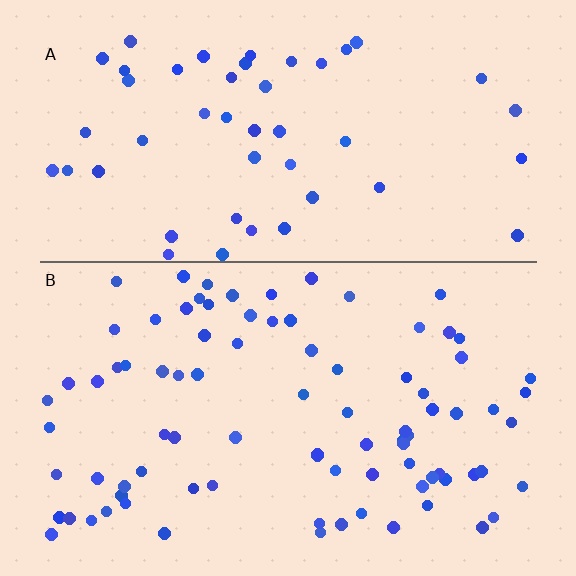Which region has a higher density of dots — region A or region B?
B (the bottom).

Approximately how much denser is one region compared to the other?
Approximately 1.8× — region B over region A.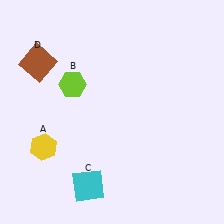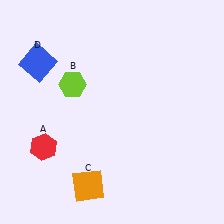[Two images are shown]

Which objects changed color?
A changed from yellow to red. C changed from cyan to orange. D changed from brown to blue.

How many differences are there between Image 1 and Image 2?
There are 3 differences between the two images.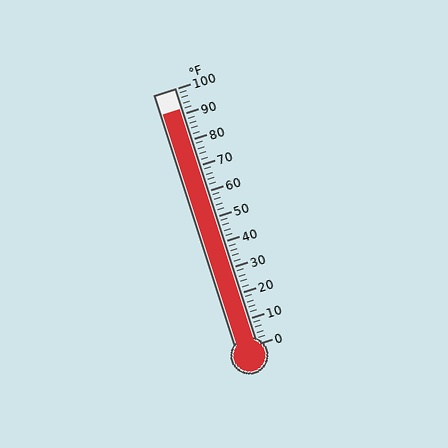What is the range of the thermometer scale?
The thermometer scale ranges from 0°F to 100°F.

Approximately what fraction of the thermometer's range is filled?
The thermometer is filled to approximately 90% of its range.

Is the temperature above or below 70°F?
The temperature is above 70°F.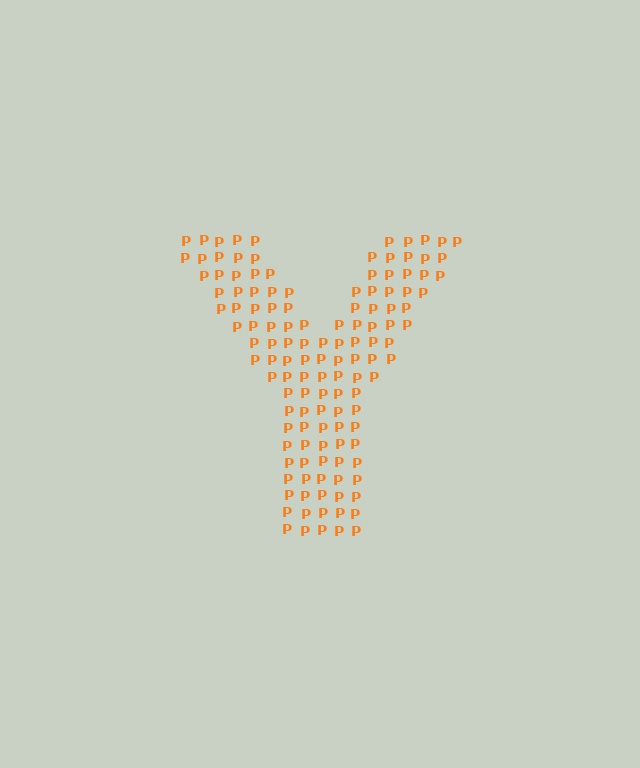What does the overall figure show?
The overall figure shows the letter Y.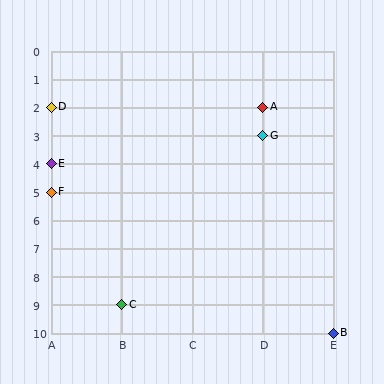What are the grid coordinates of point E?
Point E is at grid coordinates (A, 4).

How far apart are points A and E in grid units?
Points A and E are 3 columns and 2 rows apart (about 3.6 grid units diagonally).